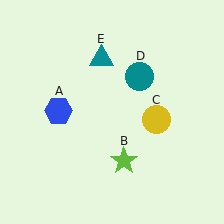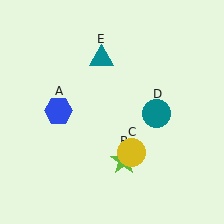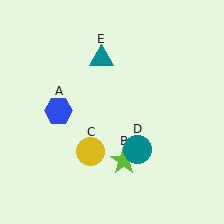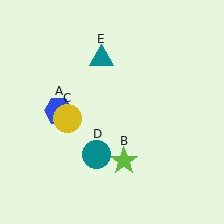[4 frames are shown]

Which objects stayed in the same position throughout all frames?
Blue hexagon (object A) and lime star (object B) and teal triangle (object E) remained stationary.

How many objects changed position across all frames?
2 objects changed position: yellow circle (object C), teal circle (object D).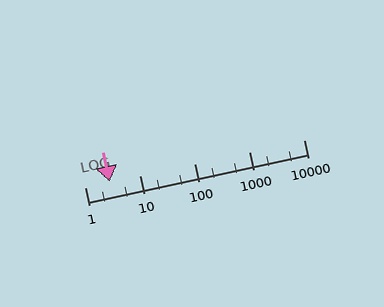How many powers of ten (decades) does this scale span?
The scale spans 4 decades, from 1 to 10000.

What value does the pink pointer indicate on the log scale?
The pointer indicates approximately 2.9.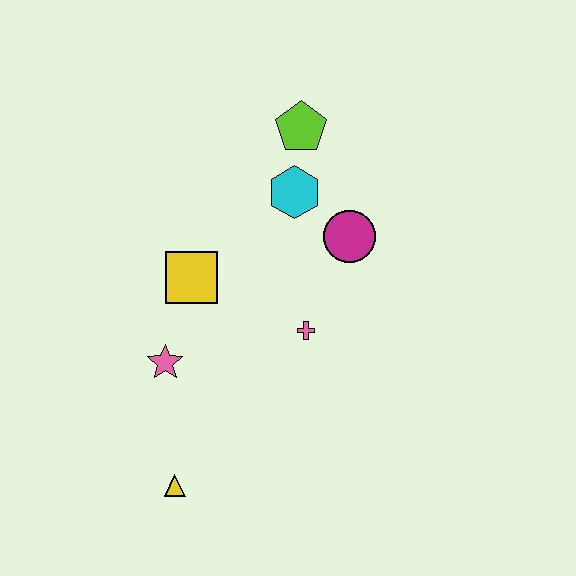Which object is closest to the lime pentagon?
The cyan hexagon is closest to the lime pentagon.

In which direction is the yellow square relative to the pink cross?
The yellow square is to the left of the pink cross.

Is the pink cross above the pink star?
Yes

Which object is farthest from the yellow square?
The yellow triangle is farthest from the yellow square.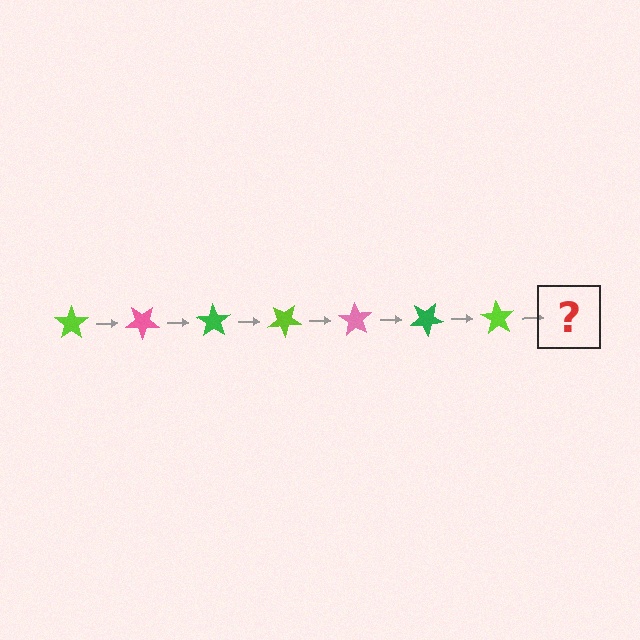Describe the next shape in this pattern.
It should be a pink star, rotated 245 degrees from the start.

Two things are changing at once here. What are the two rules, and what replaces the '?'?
The two rules are that it rotates 35 degrees each step and the color cycles through lime, pink, and green. The '?' should be a pink star, rotated 245 degrees from the start.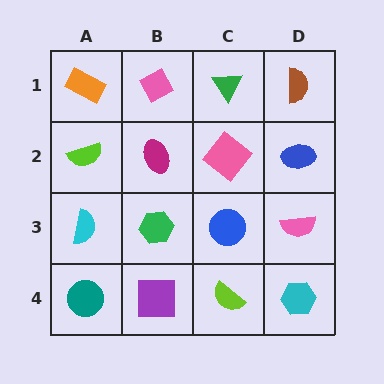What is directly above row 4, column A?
A cyan semicircle.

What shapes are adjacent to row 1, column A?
A lime semicircle (row 2, column A), a pink diamond (row 1, column B).